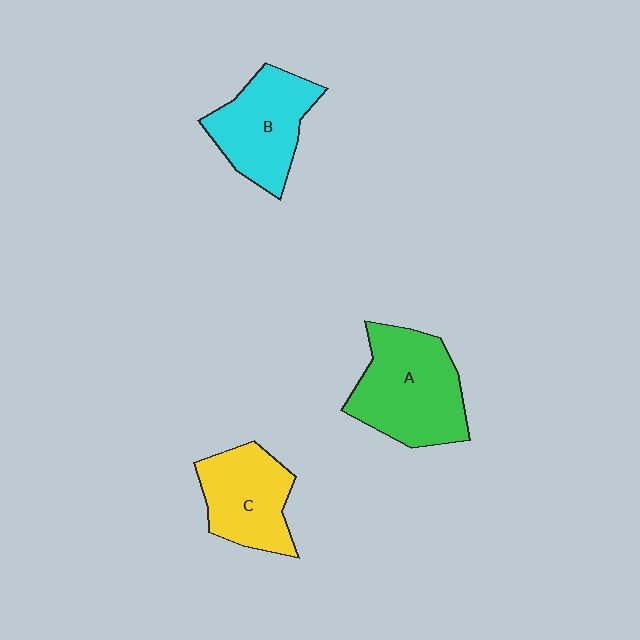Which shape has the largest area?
Shape A (green).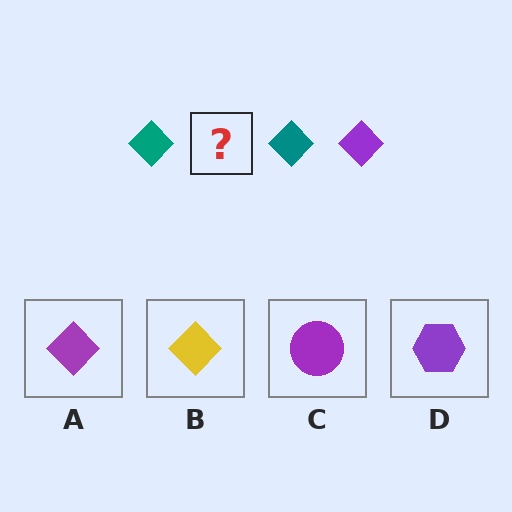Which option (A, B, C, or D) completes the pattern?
A.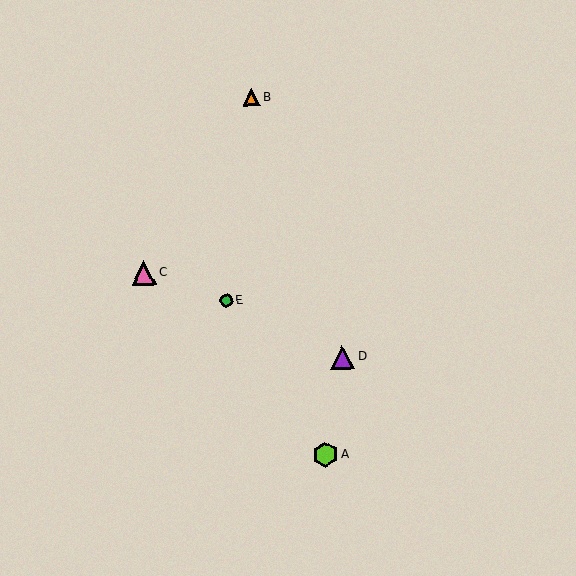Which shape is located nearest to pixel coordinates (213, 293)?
The green circle (labeled E) at (226, 300) is nearest to that location.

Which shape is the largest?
The lime hexagon (labeled A) is the largest.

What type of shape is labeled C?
Shape C is a pink triangle.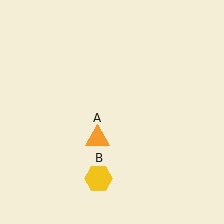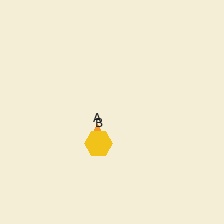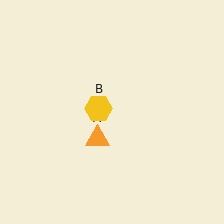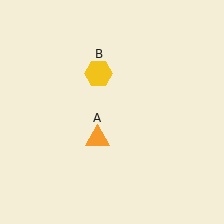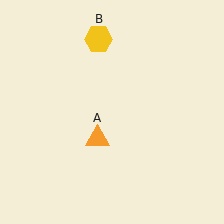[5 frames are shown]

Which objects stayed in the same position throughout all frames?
Orange triangle (object A) remained stationary.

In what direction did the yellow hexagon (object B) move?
The yellow hexagon (object B) moved up.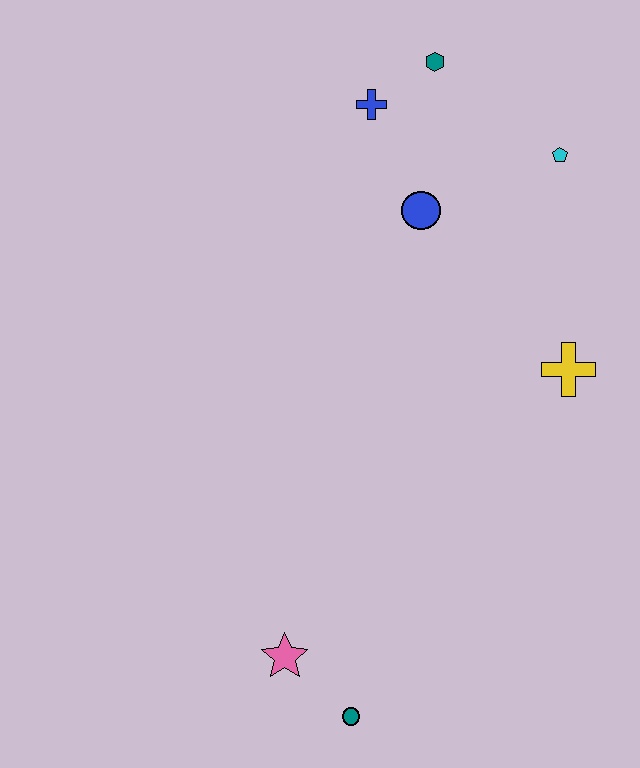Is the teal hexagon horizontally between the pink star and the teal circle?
No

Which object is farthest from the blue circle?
The teal circle is farthest from the blue circle.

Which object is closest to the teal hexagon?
The blue cross is closest to the teal hexagon.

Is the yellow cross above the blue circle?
No